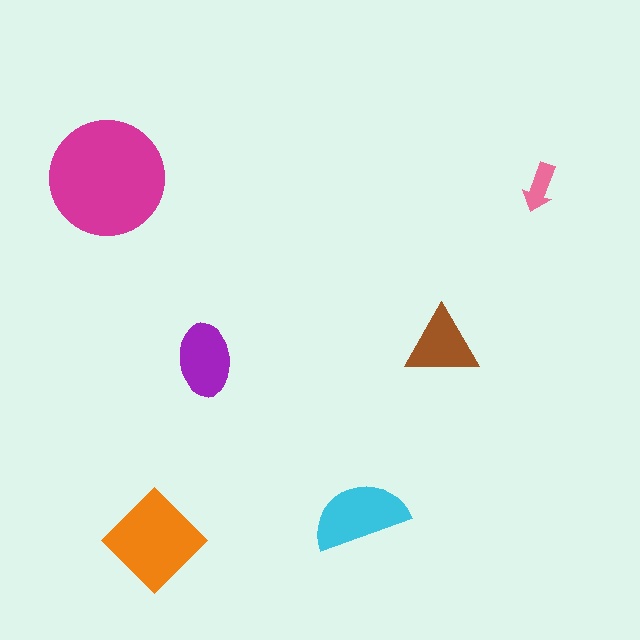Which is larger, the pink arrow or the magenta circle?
The magenta circle.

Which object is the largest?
The magenta circle.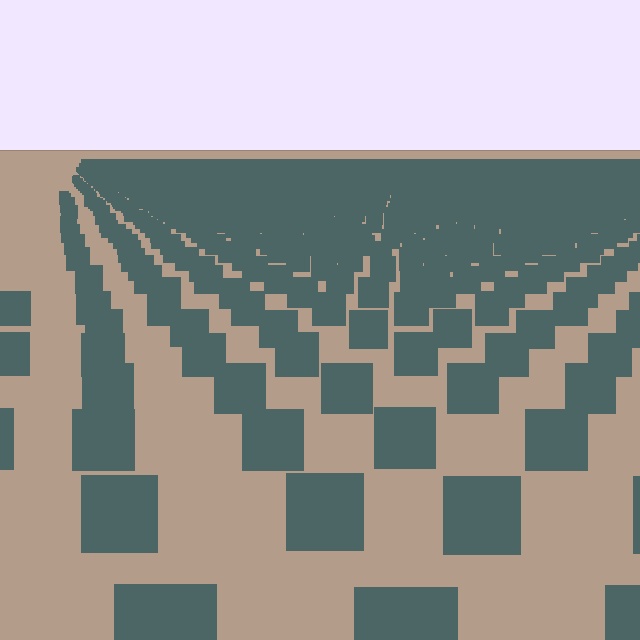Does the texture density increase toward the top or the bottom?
Density increases toward the top.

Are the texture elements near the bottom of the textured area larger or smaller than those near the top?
Larger. Near the bottom, elements are closer to the viewer and appear at a bigger on-screen size.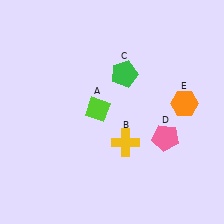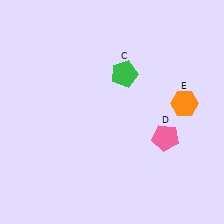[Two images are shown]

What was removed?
The lime diamond (A), the yellow cross (B) were removed in Image 2.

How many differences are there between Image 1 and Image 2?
There are 2 differences between the two images.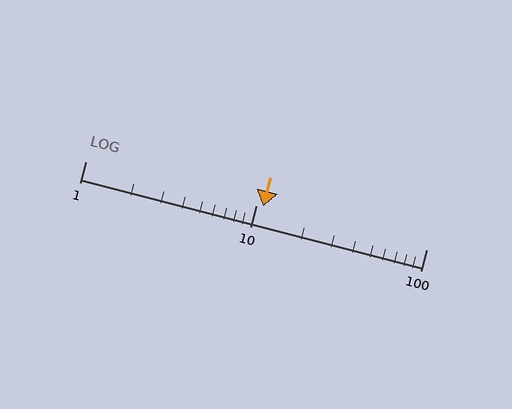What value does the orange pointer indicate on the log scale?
The pointer indicates approximately 11.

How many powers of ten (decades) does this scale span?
The scale spans 2 decades, from 1 to 100.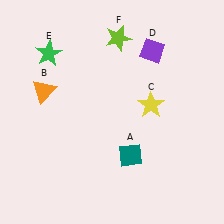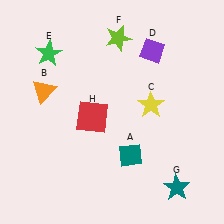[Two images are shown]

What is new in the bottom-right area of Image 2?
A teal star (G) was added in the bottom-right area of Image 2.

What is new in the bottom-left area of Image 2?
A red square (H) was added in the bottom-left area of Image 2.